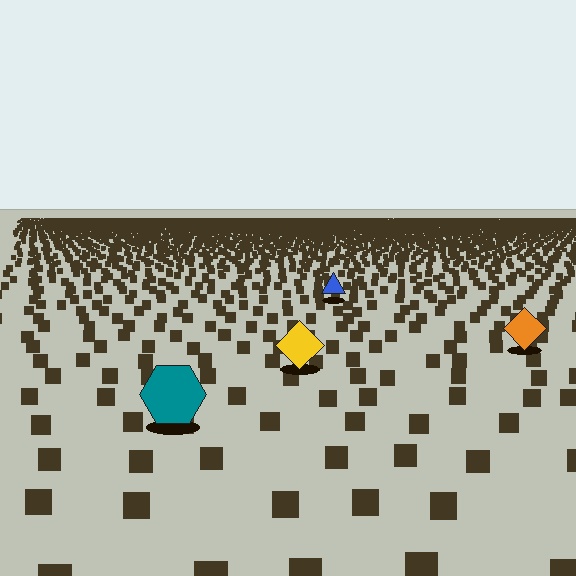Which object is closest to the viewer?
The teal hexagon is closest. The texture marks near it are larger and more spread out.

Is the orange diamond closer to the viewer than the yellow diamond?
No. The yellow diamond is closer — you can tell from the texture gradient: the ground texture is coarser near it.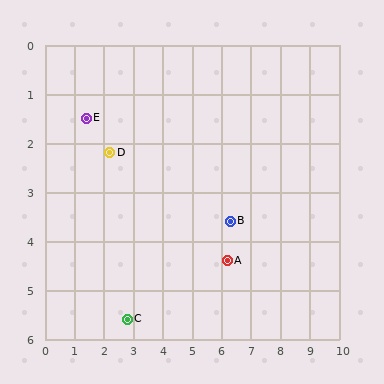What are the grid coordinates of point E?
Point E is at approximately (1.4, 1.5).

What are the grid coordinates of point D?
Point D is at approximately (2.2, 2.2).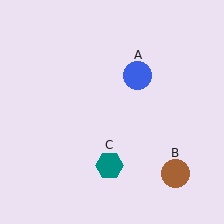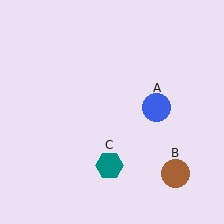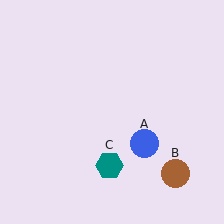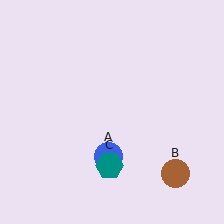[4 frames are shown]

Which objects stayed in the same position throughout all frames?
Brown circle (object B) and teal hexagon (object C) remained stationary.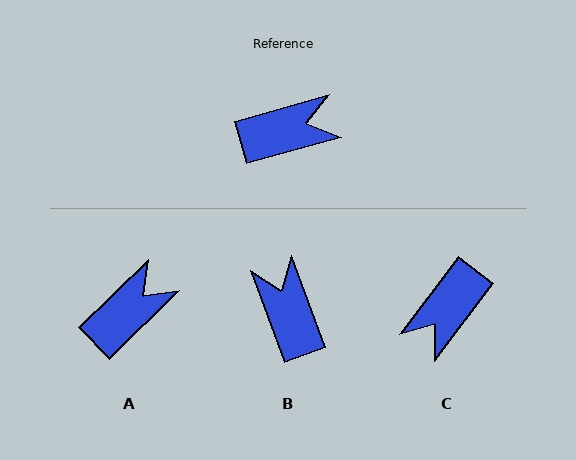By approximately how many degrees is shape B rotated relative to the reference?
Approximately 95 degrees counter-clockwise.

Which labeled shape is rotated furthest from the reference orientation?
C, about 143 degrees away.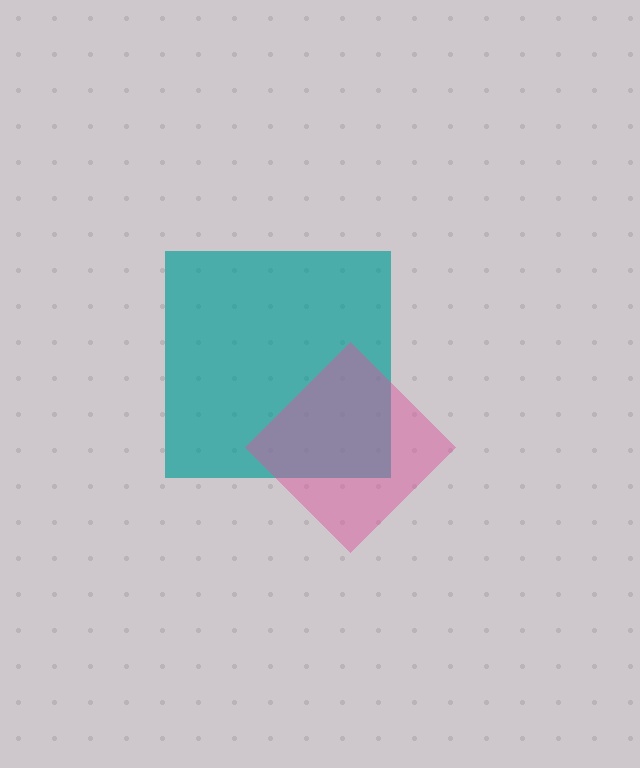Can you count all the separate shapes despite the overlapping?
Yes, there are 2 separate shapes.